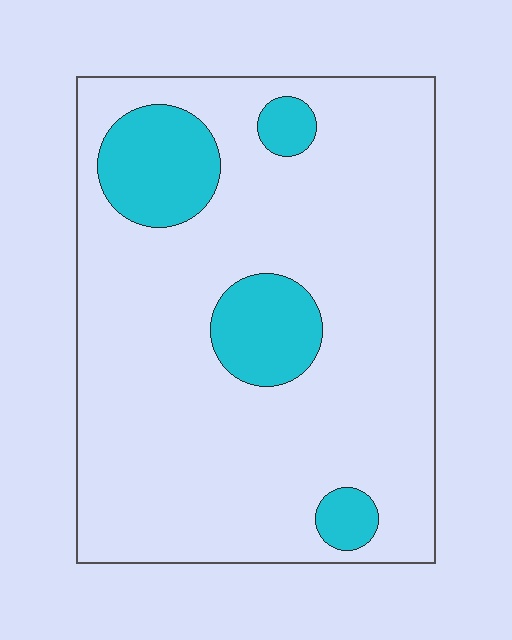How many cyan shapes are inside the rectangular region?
4.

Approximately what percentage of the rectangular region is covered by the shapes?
Approximately 15%.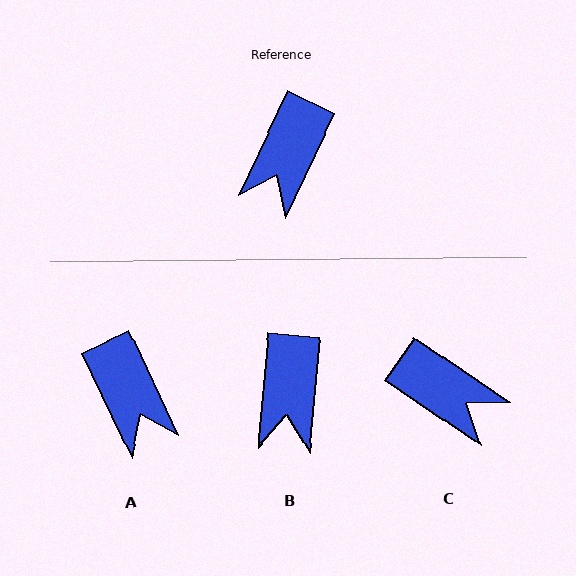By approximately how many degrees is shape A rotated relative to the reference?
Approximately 51 degrees counter-clockwise.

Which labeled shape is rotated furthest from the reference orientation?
C, about 81 degrees away.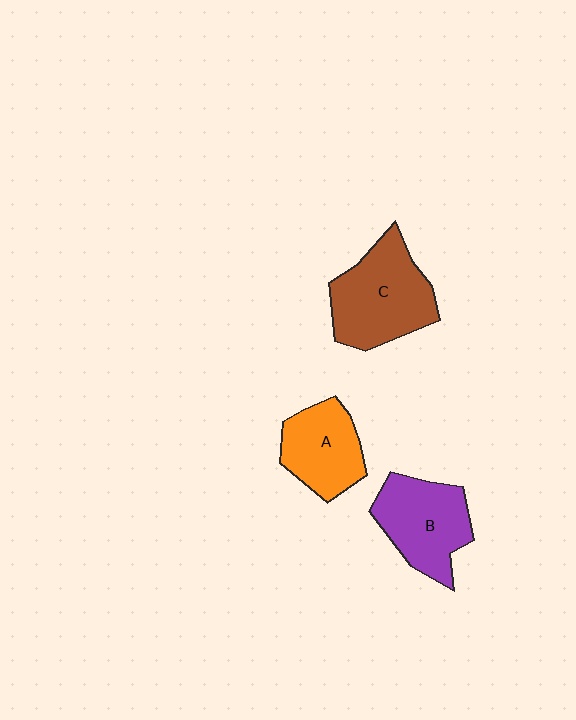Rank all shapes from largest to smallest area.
From largest to smallest: C (brown), B (purple), A (orange).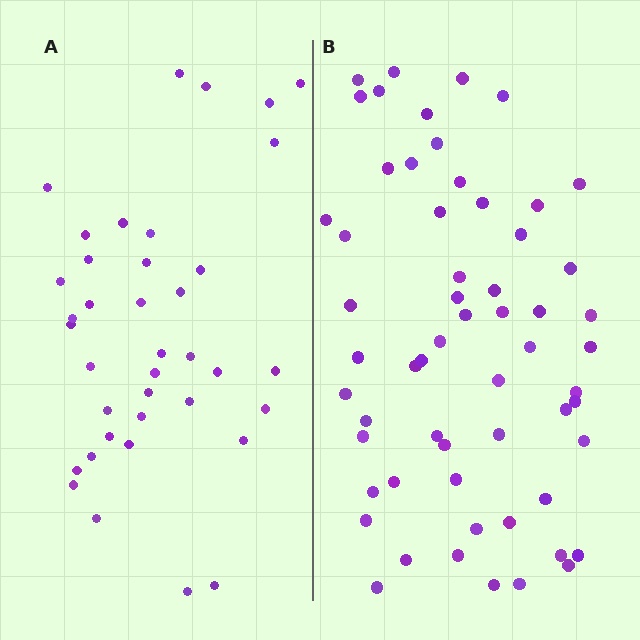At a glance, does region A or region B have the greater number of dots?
Region B (the right region) has more dots.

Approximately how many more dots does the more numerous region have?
Region B has approximately 20 more dots than region A.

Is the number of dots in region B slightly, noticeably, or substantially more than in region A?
Region B has substantially more. The ratio is roughly 1.6 to 1.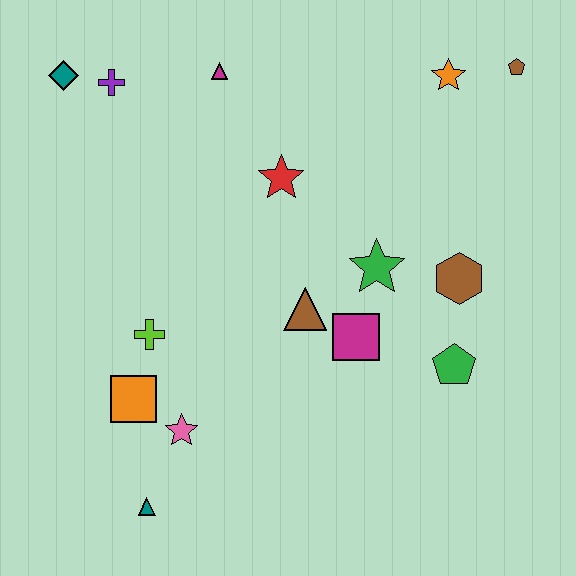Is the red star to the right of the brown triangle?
No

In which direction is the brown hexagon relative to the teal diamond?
The brown hexagon is to the right of the teal diamond.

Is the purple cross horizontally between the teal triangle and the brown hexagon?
No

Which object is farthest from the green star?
The teal diamond is farthest from the green star.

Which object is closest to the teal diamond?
The purple cross is closest to the teal diamond.